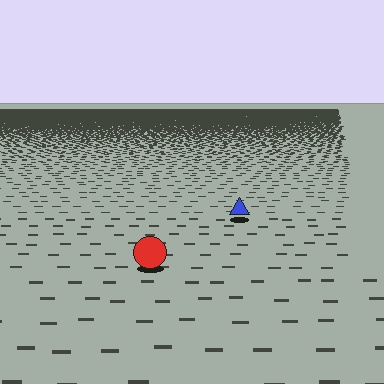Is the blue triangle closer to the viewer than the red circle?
No. The red circle is closer — you can tell from the texture gradient: the ground texture is coarser near it.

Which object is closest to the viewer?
The red circle is closest. The texture marks near it are larger and more spread out.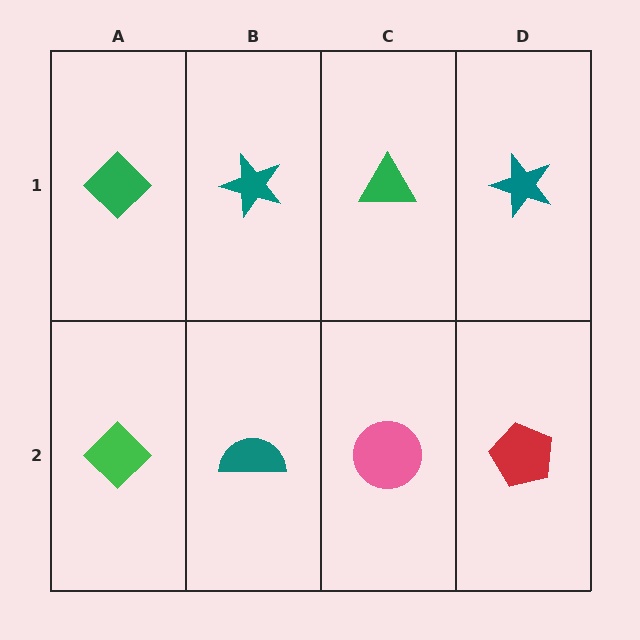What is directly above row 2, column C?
A green triangle.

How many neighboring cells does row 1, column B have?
3.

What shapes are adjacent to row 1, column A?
A green diamond (row 2, column A), a teal star (row 1, column B).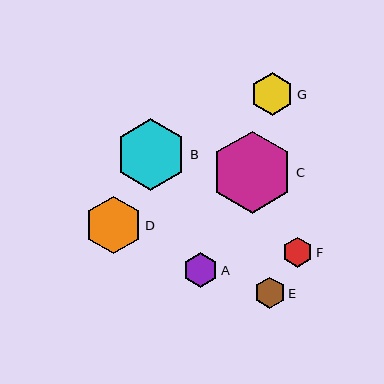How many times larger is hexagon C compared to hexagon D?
Hexagon C is approximately 1.4 times the size of hexagon D.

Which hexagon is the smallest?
Hexagon F is the smallest with a size of approximately 30 pixels.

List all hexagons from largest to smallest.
From largest to smallest: C, B, D, G, A, E, F.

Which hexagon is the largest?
Hexagon C is the largest with a size of approximately 82 pixels.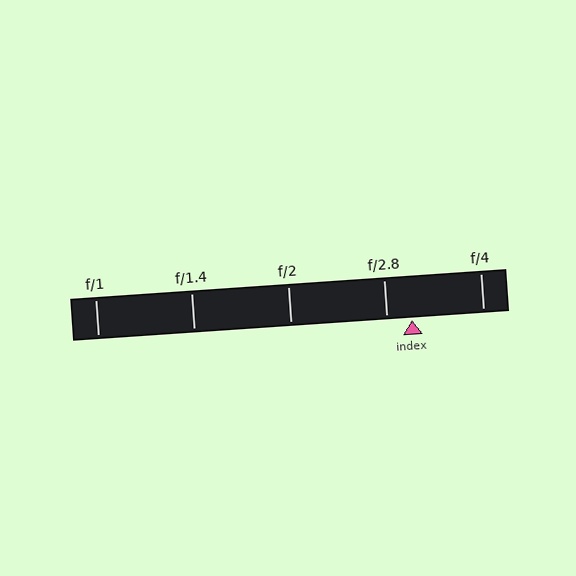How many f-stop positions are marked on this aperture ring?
There are 5 f-stop positions marked.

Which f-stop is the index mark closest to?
The index mark is closest to f/2.8.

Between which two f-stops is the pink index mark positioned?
The index mark is between f/2.8 and f/4.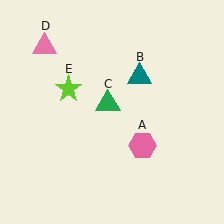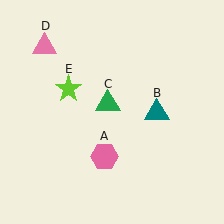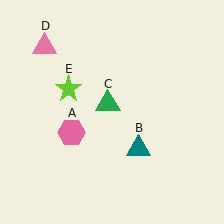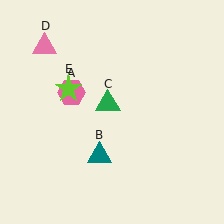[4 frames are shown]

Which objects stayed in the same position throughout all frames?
Green triangle (object C) and pink triangle (object D) and lime star (object E) remained stationary.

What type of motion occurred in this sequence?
The pink hexagon (object A), teal triangle (object B) rotated clockwise around the center of the scene.